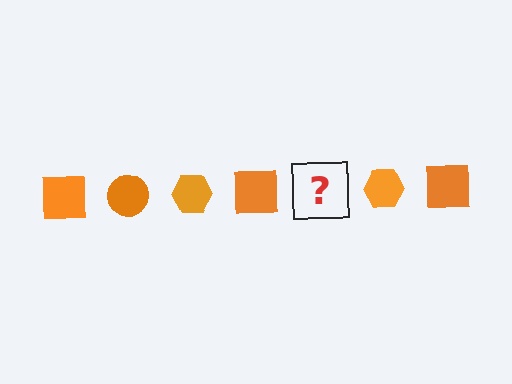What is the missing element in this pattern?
The missing element is an orange circle.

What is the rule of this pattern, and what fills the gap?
The rule is that the pattern cycles through square, circle, hexagon shapes in orange. The gap should be filled with an orange circle.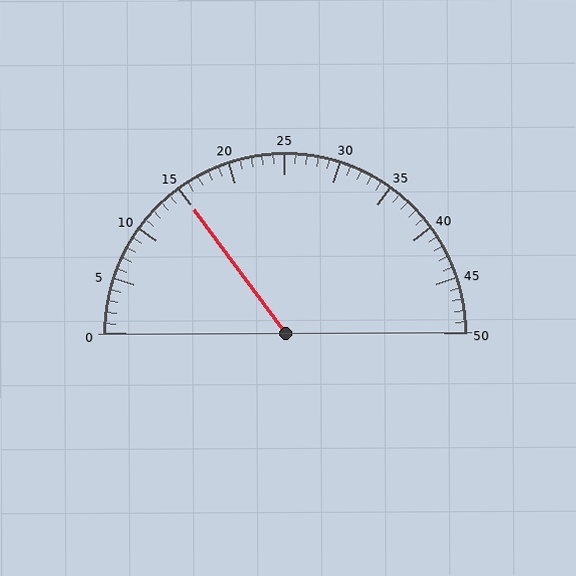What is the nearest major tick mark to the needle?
The nearest major tick mark is 15.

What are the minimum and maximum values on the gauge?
The gauge ranges from 0 to 50.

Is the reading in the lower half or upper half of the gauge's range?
The reading is in the lower half of the range (0 to 50).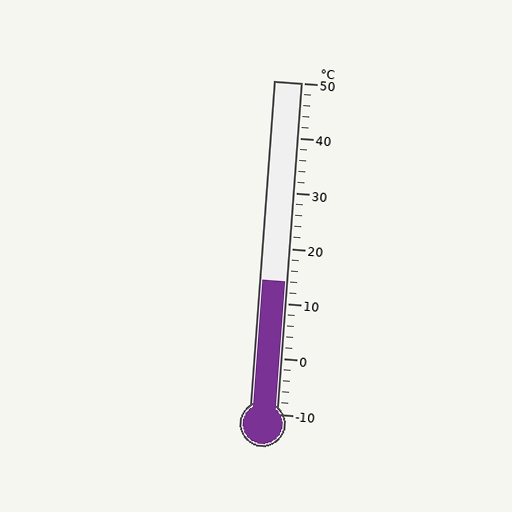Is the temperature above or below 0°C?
The temperature is above 0°C.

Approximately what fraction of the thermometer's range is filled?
The thermometer is filled to approximately 40% of its range.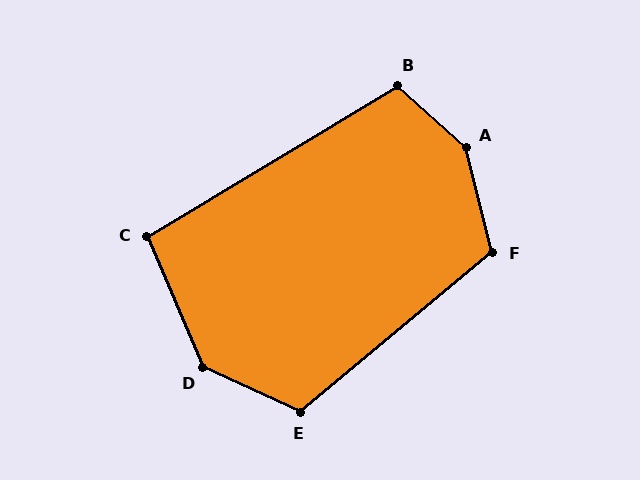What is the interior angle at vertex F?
Approximately 116 degrees (obtuse).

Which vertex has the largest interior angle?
A, at approximately 146 degrees.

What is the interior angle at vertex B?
Approximately 107 degrees (obtuse).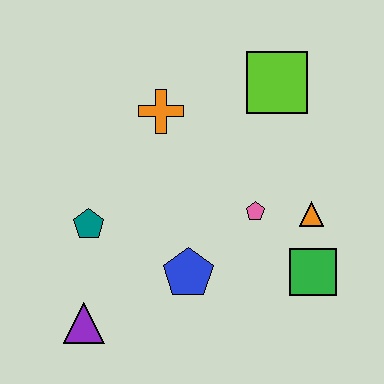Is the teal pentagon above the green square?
Yes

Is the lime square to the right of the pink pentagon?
Yes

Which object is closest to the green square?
The orange triangle is closest to the green square.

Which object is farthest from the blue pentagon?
The lime square is farthest from the blue pentagon.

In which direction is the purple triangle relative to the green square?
The purple triangle is to the left of the green square.